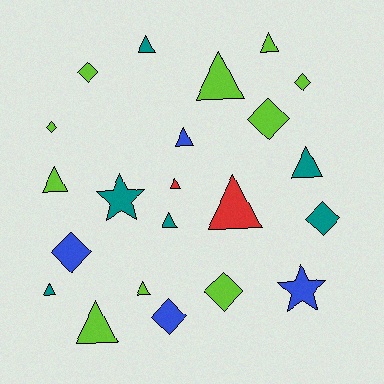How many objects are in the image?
There are 22 objects.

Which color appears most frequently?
Lime, with 10 objects.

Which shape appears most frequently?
Triangle, with 12 objects.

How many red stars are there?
There are no red stars.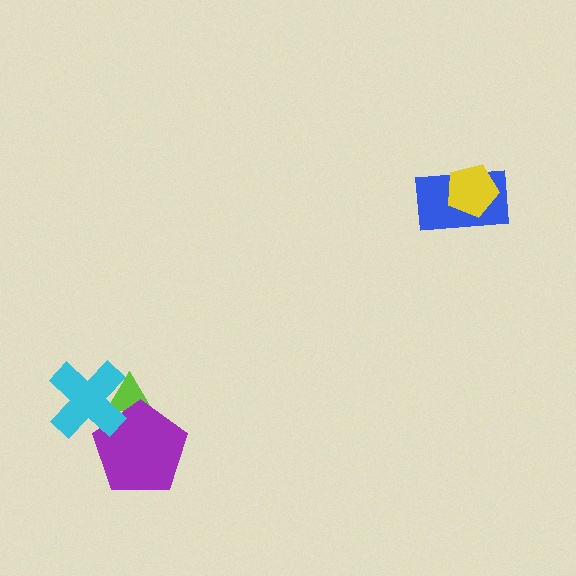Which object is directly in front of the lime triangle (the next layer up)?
The purple pentagon is directly in front of the lime triangle.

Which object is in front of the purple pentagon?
The cyan cross is in front of the purple pentagon.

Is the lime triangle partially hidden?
Yes, it is partially covered by another shape.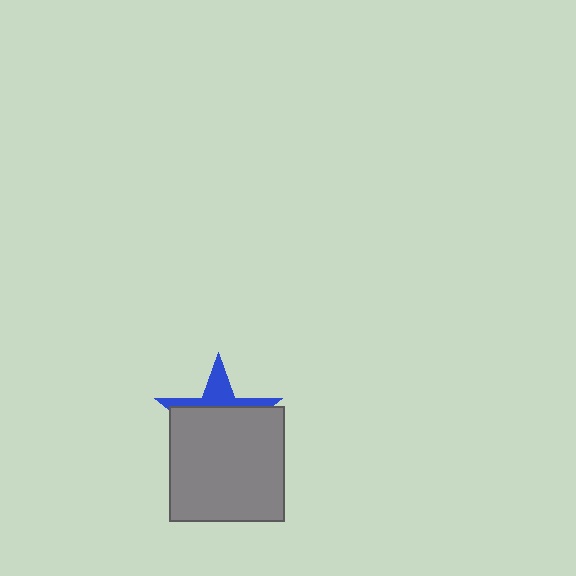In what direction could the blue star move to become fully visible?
The blue star could move up. That would shift it out from behind the gray square entirely.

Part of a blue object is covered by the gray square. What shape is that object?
It is a star.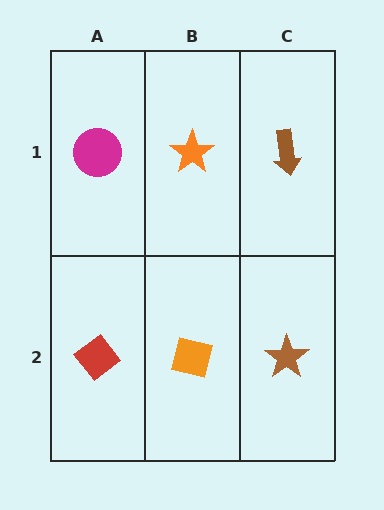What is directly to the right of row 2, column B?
A brown star.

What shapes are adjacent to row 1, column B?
An orange square (row 2, column B), a magenta circle (row 1, column A), a brown arrow (row 1, column C).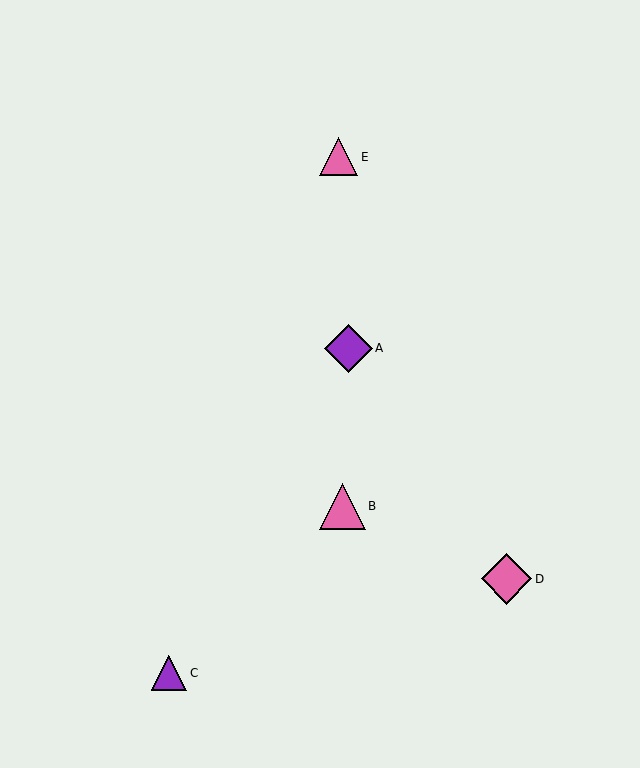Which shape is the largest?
The pink diamond (labeled D) is the largest.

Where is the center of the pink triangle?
The center of the pink triangle is at (339, 157).